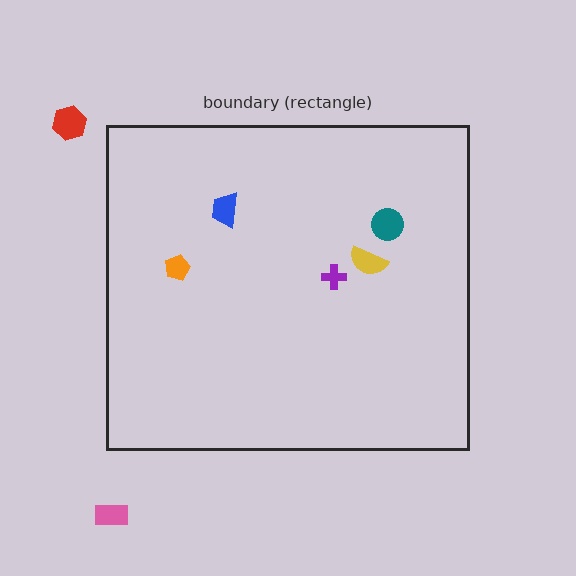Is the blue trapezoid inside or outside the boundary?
Inside.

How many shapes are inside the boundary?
5 inside, 2 outside.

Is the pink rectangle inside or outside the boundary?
Outside.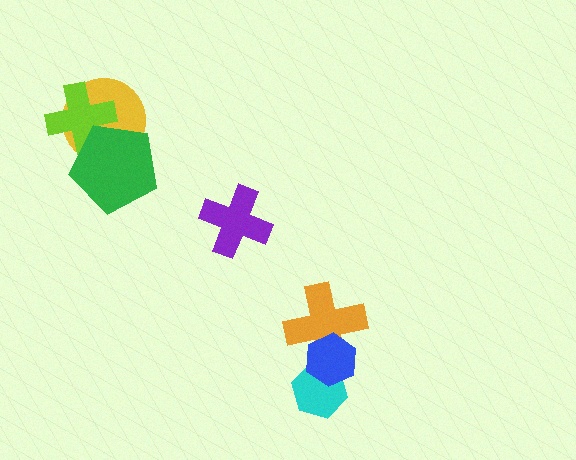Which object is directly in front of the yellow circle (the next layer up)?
The lime cross is directly in front of the yellow circle.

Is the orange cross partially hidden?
Yes, it is partially covered by another shape.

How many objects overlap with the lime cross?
2 objects overlap with the lime cross.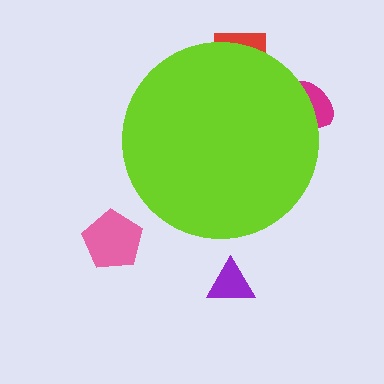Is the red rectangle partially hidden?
Yes, the red rectangle is partially hidden behind the lime circle.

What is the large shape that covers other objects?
A lime circle.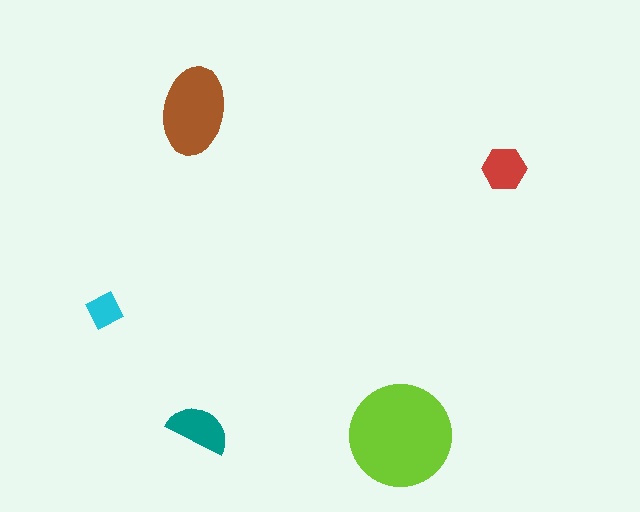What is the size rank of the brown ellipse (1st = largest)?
2nd.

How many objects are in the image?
There are 5 objects in the image.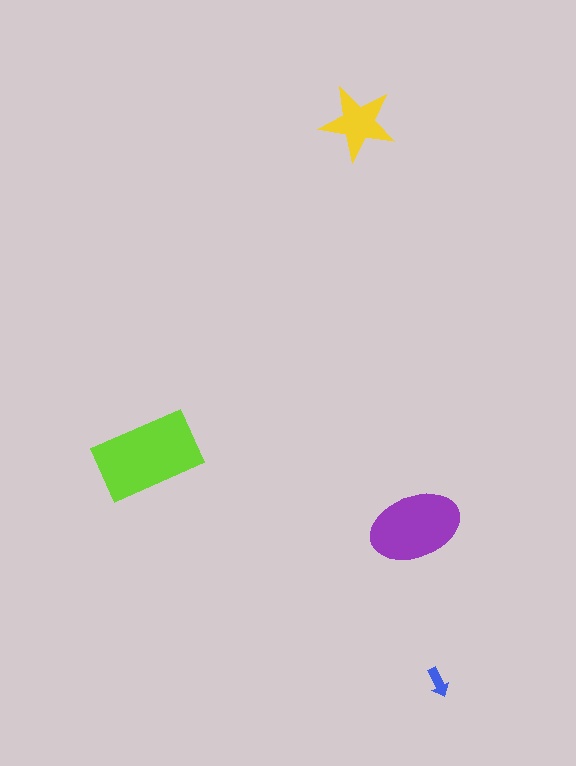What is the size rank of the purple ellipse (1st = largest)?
2nd.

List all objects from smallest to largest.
The blue arrow, the yellow star, the purple ellipse, the lime rectangle.